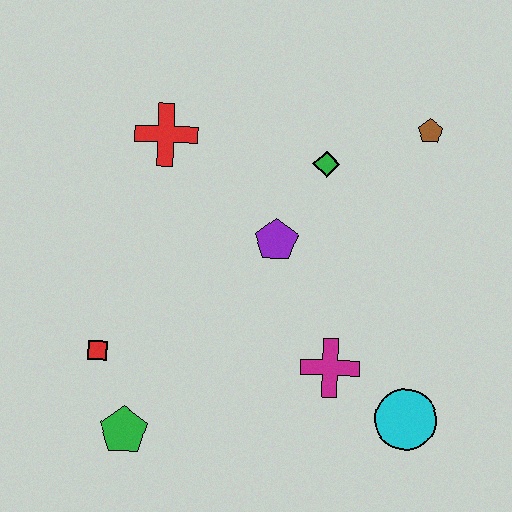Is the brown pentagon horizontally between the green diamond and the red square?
No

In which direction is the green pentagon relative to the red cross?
The green pentagon is below the red cross.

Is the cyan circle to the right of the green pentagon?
Yes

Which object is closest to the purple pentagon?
The green diamond is closest to the purple pentagon.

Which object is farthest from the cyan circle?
The red cross is farthest from the cyan circle.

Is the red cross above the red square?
Yes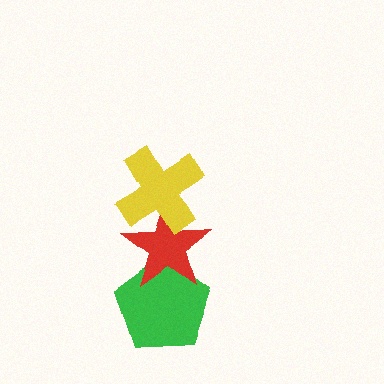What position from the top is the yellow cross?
The yellow cross is 1st from the top.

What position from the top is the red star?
The red star is 2nd from the top.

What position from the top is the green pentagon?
The green pentagon is 3rd from the top.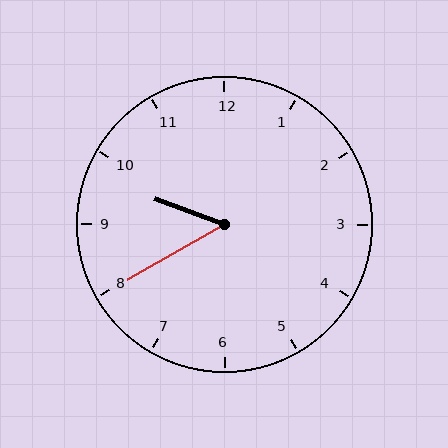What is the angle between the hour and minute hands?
Approximately 50 degrees.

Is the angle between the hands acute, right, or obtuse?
It is acute.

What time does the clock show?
9:40.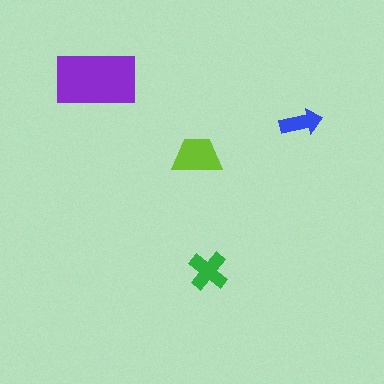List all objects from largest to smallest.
The purple rectangle, the lime trapezoid, the green cross, the blue arrow.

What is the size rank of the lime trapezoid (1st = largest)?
2nd.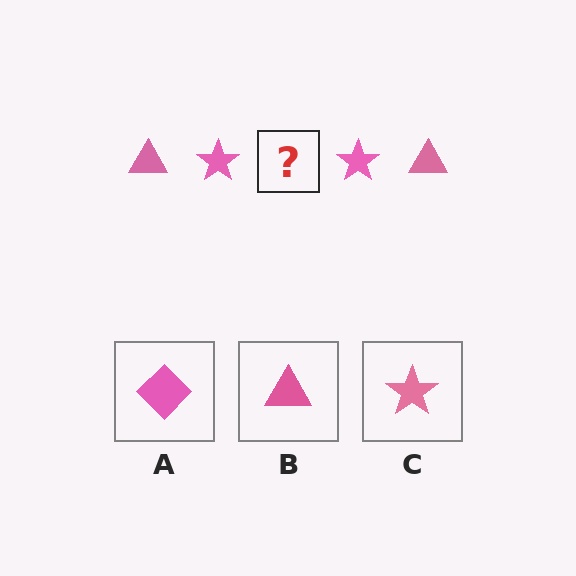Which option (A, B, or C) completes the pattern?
B.